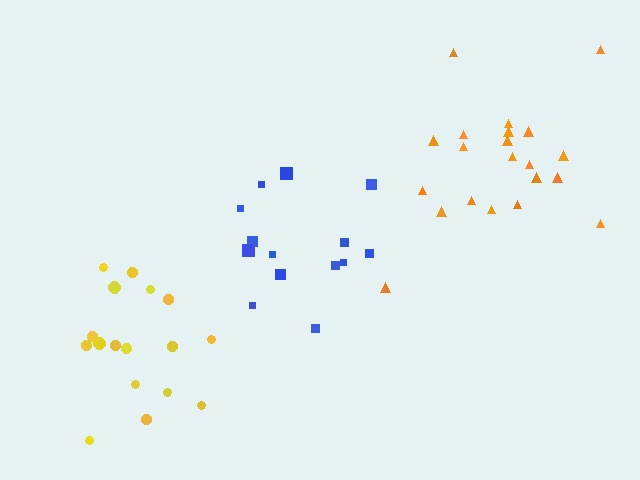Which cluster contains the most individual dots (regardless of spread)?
Orange (21).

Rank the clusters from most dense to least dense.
blue, yellow, orange.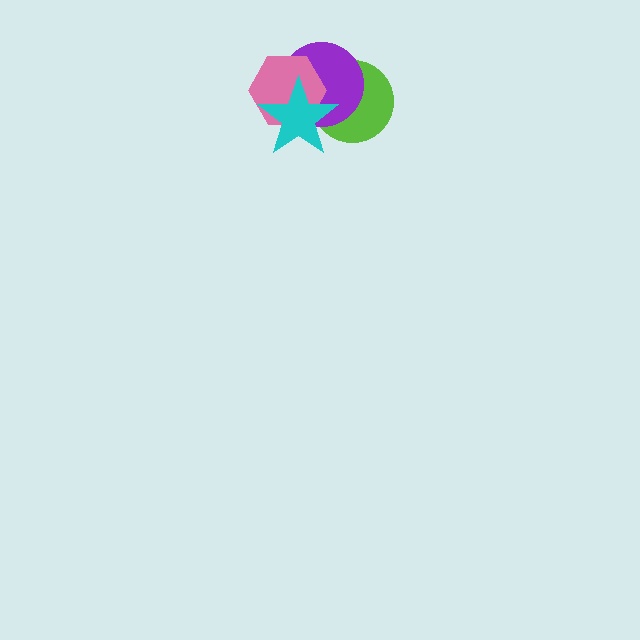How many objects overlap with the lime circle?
3 objects overlap with the lime circle.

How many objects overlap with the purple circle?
3 objects overlap with the purple circle.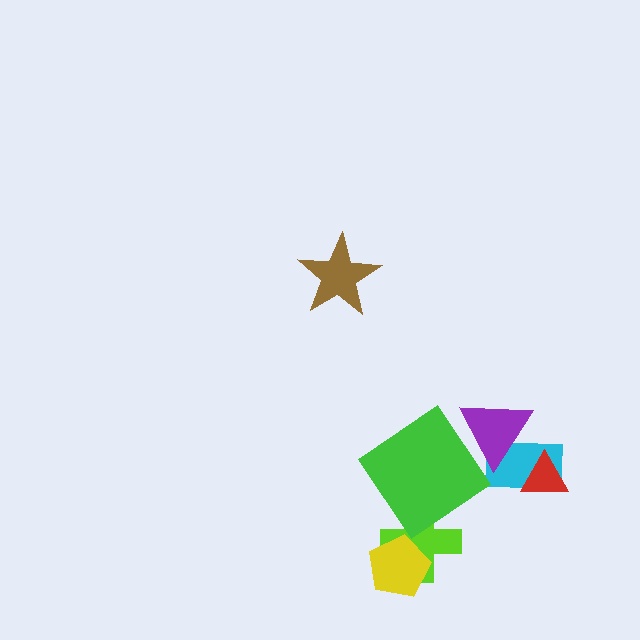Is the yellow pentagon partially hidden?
No, no other shape covers it.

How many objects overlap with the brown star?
0 objects overlap with the brown star.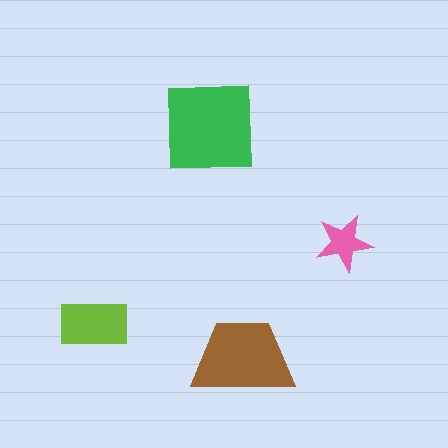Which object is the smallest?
The pink star.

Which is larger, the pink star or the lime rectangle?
The lime rectangle.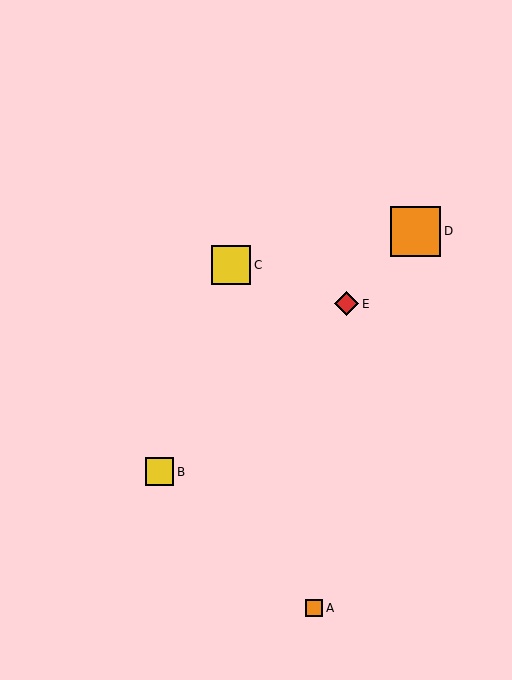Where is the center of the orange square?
The center of the orange square is at (416, 231).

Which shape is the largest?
The orange square (labeled D) is the largest.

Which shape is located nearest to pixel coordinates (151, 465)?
The yellow square (labeled B) at (160, 472) is nearest to that location.